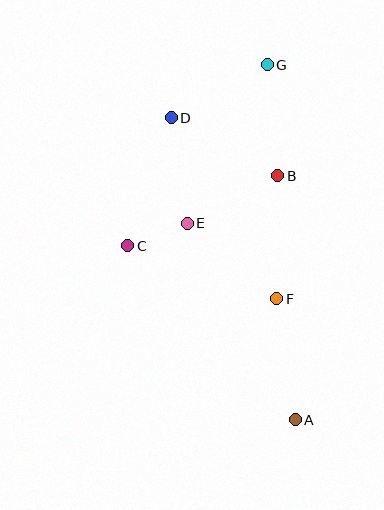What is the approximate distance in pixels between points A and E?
The distance between A and E is approximately 224 pixels.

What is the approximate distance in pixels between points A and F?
The distance between A and F is approximately 122 pixels.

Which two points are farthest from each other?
Points A and G are farthest from each other.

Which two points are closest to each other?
Points C and E are closest to each other.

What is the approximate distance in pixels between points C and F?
The distance between C and F is approximately 159 pixels.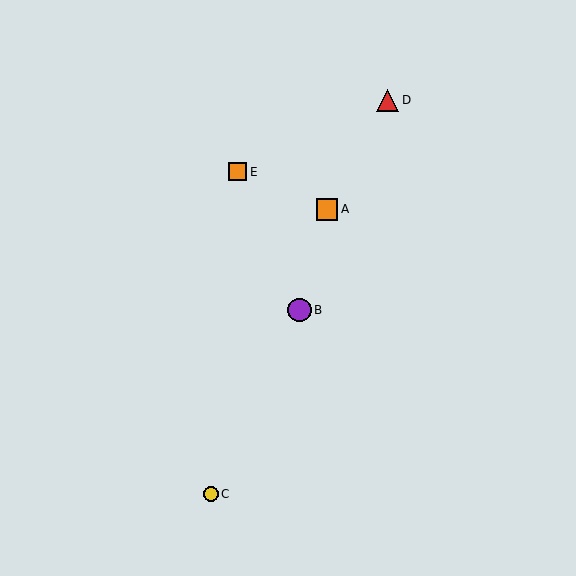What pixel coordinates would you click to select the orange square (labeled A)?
Click at (327, 209) to select the orange square A.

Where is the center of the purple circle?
The center of the purple circle is at (299, 310).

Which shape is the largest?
The purple circle (labeled B) is the largest.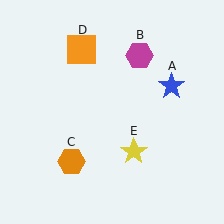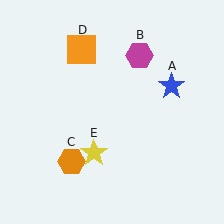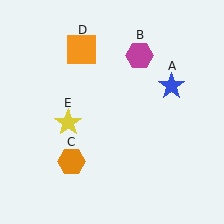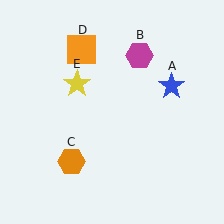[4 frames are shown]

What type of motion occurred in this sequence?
The yellow star (object E) rotated clockwise around the center of the scene.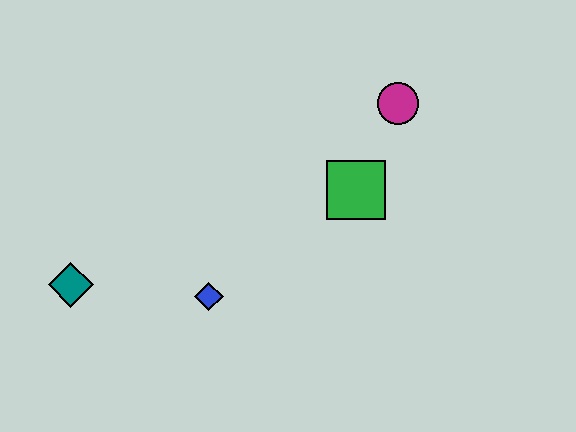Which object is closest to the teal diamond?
The blue diamond is closest to the teal diamond.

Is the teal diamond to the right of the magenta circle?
No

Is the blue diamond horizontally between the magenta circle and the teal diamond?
Yes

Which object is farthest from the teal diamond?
The magenta circle is farthest from the teal diamond.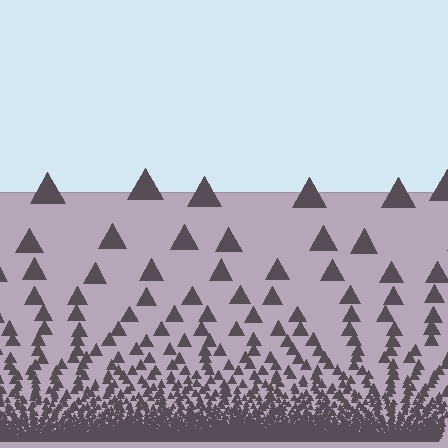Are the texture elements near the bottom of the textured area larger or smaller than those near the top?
Smaller. The gradient is inverted — elements near the bottom are smaller and denser.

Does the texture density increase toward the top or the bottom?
Density increases toward the bottom.